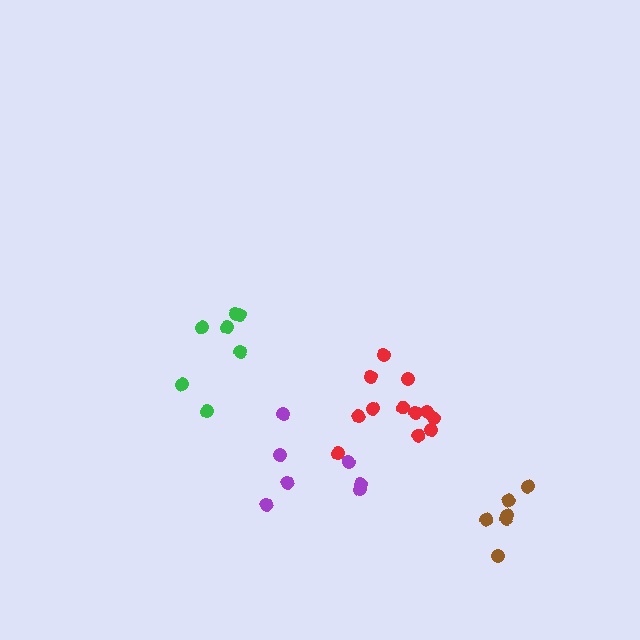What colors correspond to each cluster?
The clusters are colored: green, purple, brown, red.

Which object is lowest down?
The brown cluster is bottommost.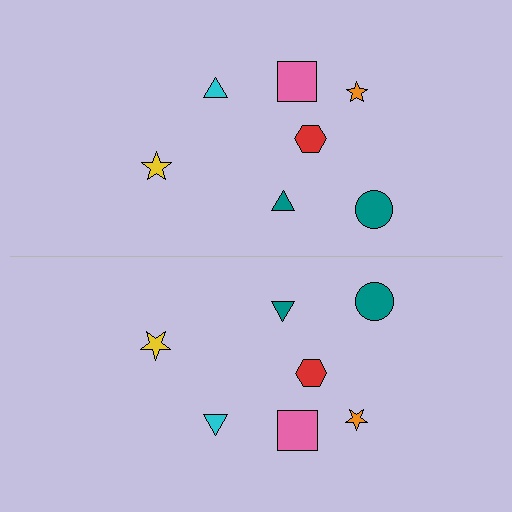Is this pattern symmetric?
Yes, this pattern has bilateral (reflection) symmetry.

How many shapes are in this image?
There are 14 shapes in this image.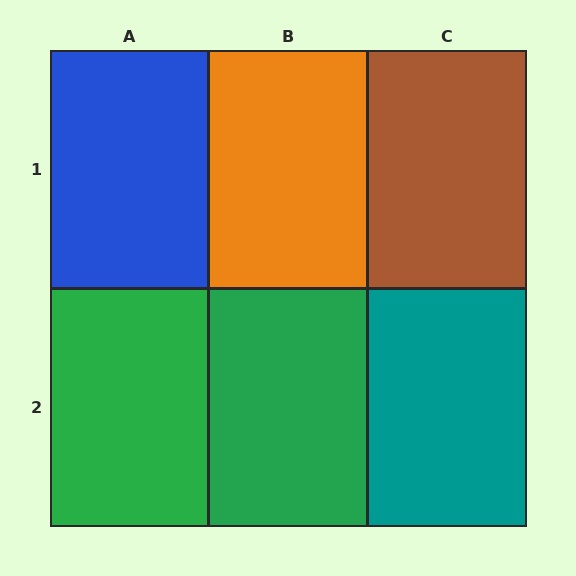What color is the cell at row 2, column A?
Green.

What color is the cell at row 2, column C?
Teal.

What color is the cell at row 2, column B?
Green.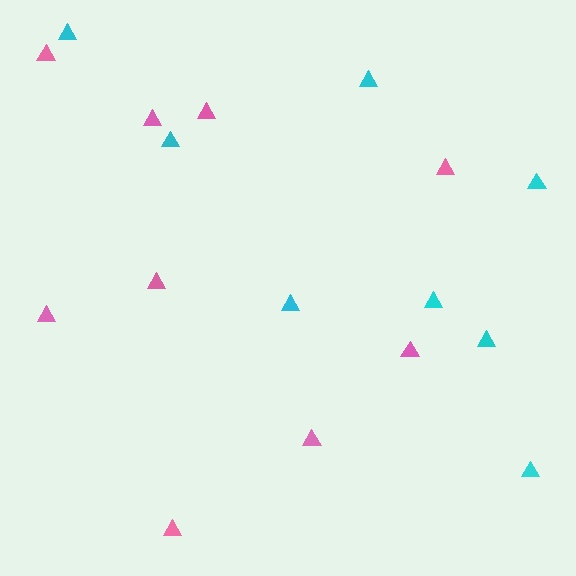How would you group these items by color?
There are 2 groups: one group of cyan triangles (8) and one group of pink triangles (9).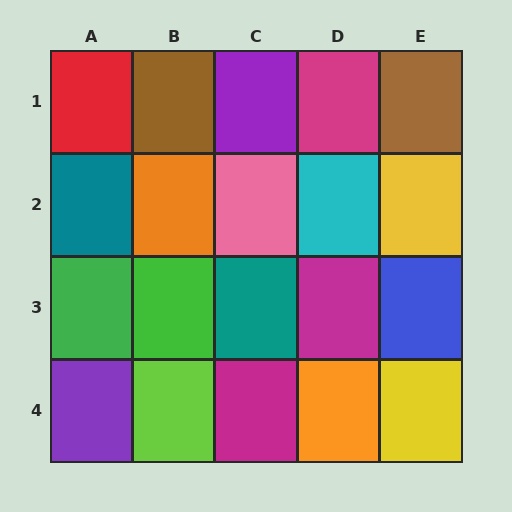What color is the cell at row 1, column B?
Brown.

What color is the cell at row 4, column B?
Lime.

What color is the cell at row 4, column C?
Magenta.